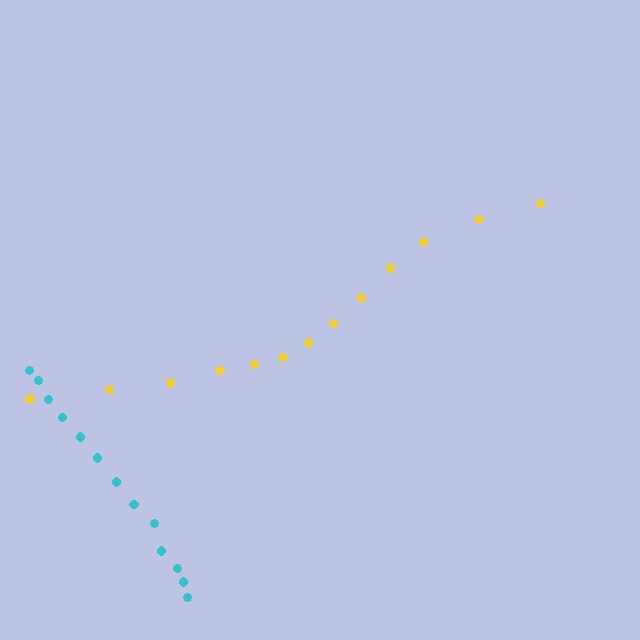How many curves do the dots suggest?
There are 2 distinct paths.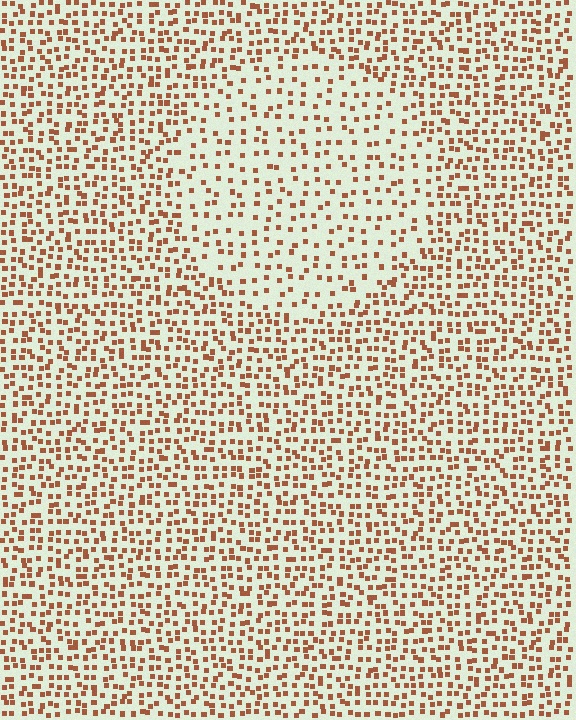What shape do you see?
I see a circle.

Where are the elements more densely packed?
The elements are more densely packed outside the circle boundary.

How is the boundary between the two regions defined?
The boundary is defined by a change in element density (approximately 1.9x ratio). All elements are the same color, size, and shape.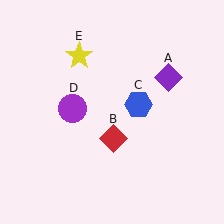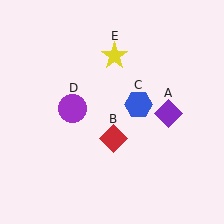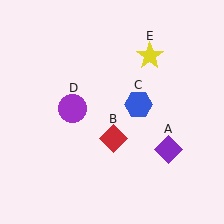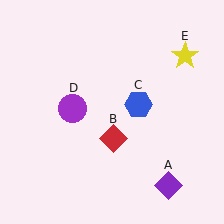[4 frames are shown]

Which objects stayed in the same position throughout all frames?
Red diamond (object B) and blue hexagon (object C) and purple circle (object D) remained stationary.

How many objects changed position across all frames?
2 objects changed position: purple diamond (object A), yellow star (object E).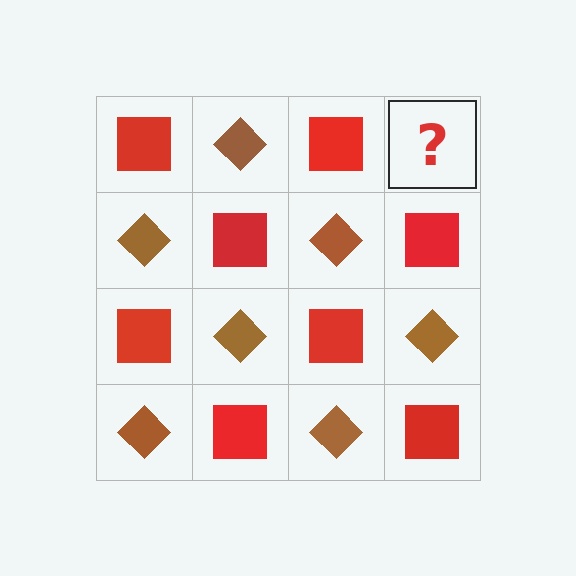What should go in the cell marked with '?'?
The missing cell should contain a brown diamond.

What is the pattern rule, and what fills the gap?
The rule is that it alternates red square and brown diamond in a checkerboard pattern. The gap should be filled with a brown diamond.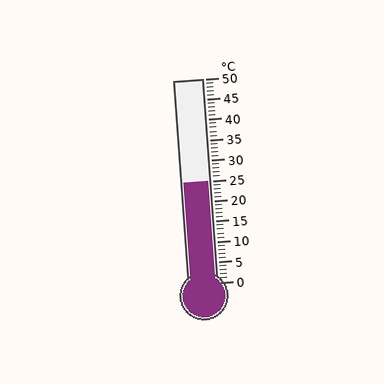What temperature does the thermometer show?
The thermometer shows approximately 25°C.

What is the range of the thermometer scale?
The thermometer scale ranges from 0°C to 50°C.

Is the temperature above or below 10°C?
The temperature is above 10°C.